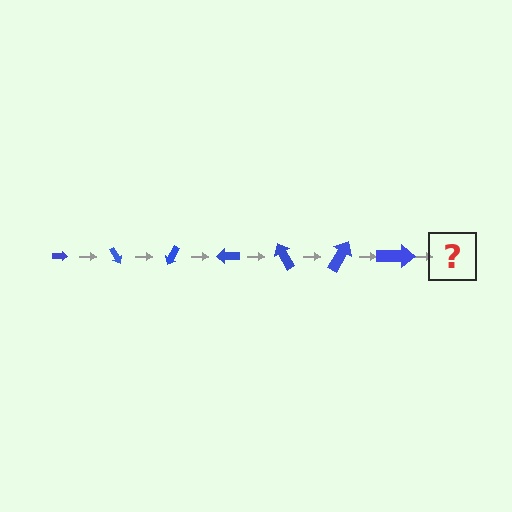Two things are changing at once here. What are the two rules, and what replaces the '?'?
The two rules are that the arrow grows larger each step and it rotates 60 degrees each step. The '?' should be an arrow, larger than the previous one and rotated 420 degrees from the start.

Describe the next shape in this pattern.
It should be an arrow, larger than the previous one and rotated 420 degrees from the start.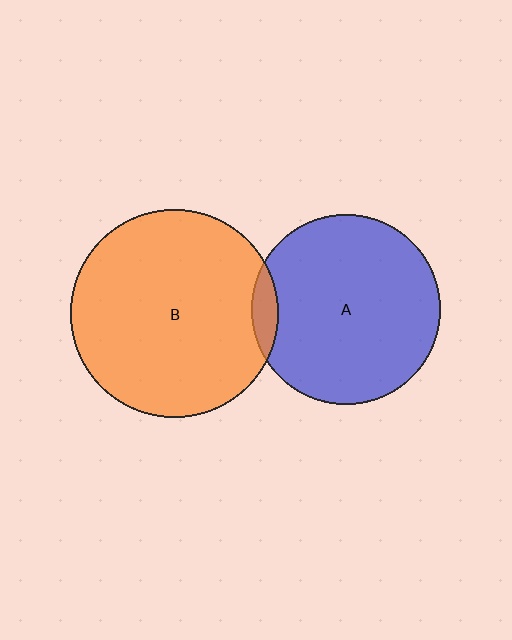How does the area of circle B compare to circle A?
Approximately 1.2 times.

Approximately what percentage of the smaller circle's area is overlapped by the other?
Approximately 5%.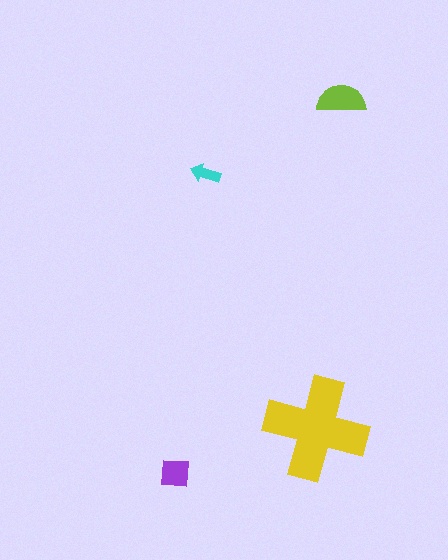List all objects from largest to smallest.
The yellow cross, the lime semicircle, the purple square, the cyan arrow.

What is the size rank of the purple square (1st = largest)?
3rd.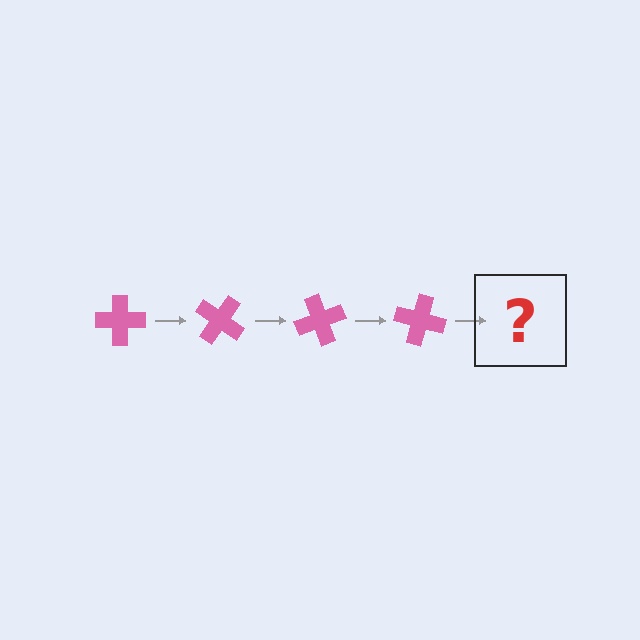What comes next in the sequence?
The next element should be a pink cross rotated 140 degrees.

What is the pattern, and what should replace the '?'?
The pattern is that the cross rotates 35 degrees each step. The '?' should be a pink cross rotated 140 degrees.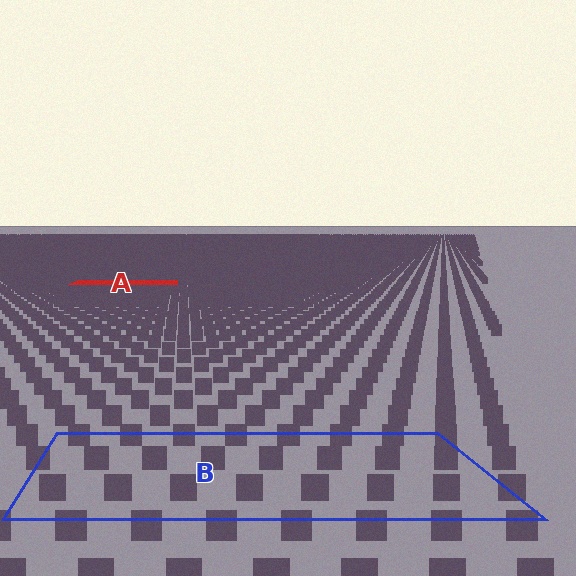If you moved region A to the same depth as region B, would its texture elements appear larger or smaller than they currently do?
They would appear larger. At a closer depth, the same texture elements are projected at a bigger on-screen size.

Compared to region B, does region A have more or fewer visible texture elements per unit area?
Region A has more texture elements per unit area — they are packed more densely because it is farther away.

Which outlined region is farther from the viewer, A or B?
Region A is farther from the viewer — the texture elements inside it appear smaller and more densely packed.